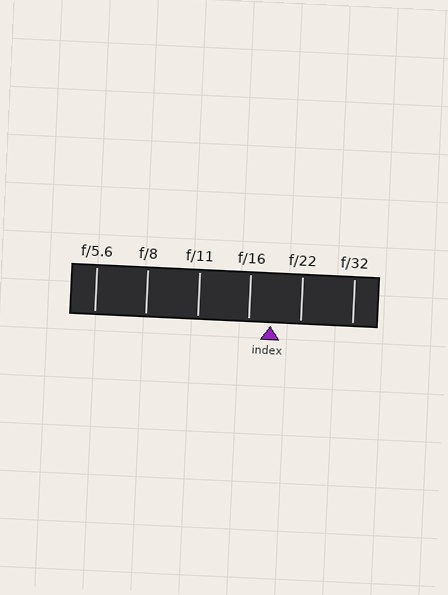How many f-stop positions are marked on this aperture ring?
There are 6 f-stop positions marked.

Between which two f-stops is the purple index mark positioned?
The index mark is between f/16 and f/22.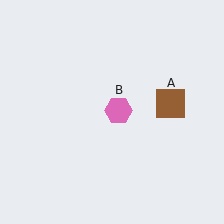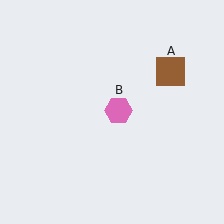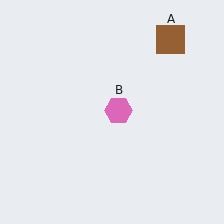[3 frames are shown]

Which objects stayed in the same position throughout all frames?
Pink hexagon (object B) remained stationary.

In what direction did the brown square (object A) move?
The brown square (object A) moved up.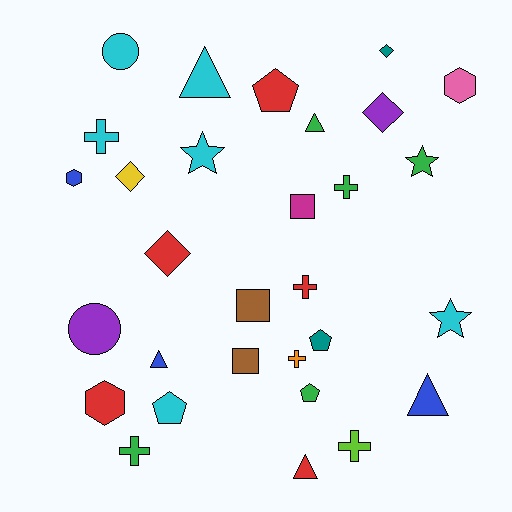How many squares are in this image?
There are 3 squares.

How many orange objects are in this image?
There is 1 orange object.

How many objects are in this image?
There are 30 objects.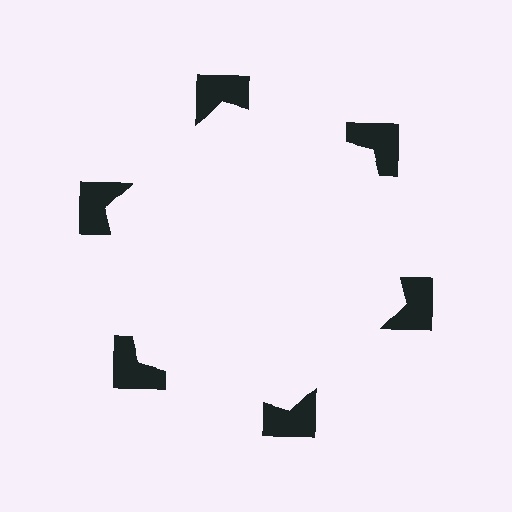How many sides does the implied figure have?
6 sides.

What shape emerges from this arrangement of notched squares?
An illusory hexagon — its edges are inferred from the aligned wedge cuts in the notched squares, not physically drawn.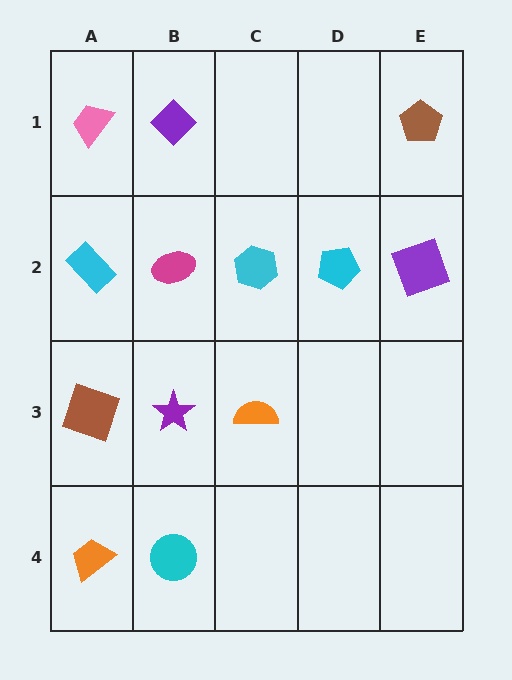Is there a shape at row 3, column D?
No, that cell is empty.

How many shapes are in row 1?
3 shapes.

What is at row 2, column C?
A cyan hexagon.